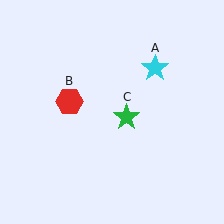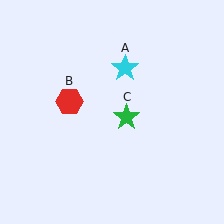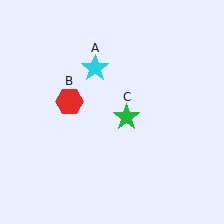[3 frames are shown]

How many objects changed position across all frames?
1 object changed position: cyan star (object A).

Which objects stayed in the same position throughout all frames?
Red hexagon (object B) and green star (object C) remained stationary.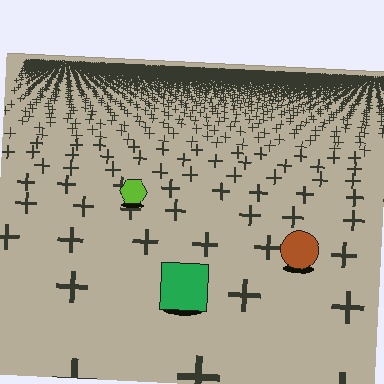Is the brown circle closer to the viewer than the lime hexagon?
Yes. The brown circle is closer — you can tell from the texture gradient: the ground texture is coarser near it.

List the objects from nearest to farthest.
From nearest to farthest: the green square, the brown circle, the lime hexagon.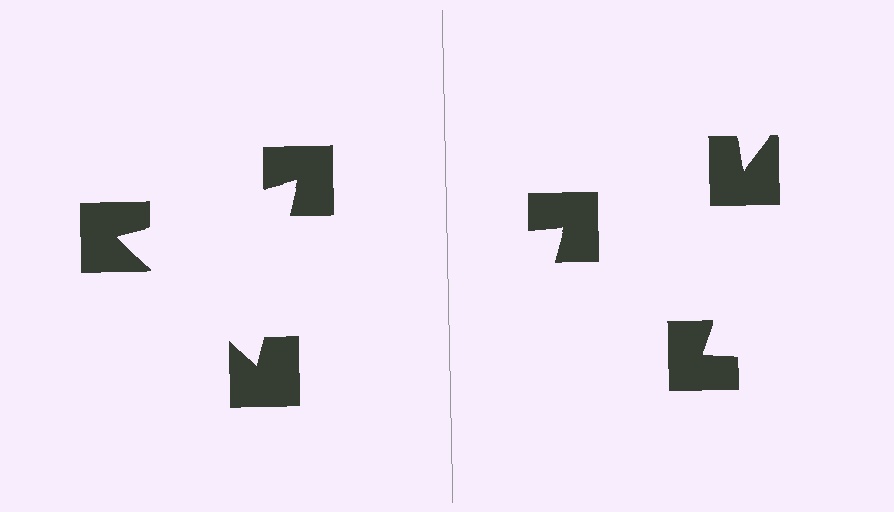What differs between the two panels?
The notched squares are positioned identically on both sides; only the wedge orientations differ. On the left they align to a triangle; on the right they are misaligned.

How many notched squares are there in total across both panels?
6 — 3 on each side.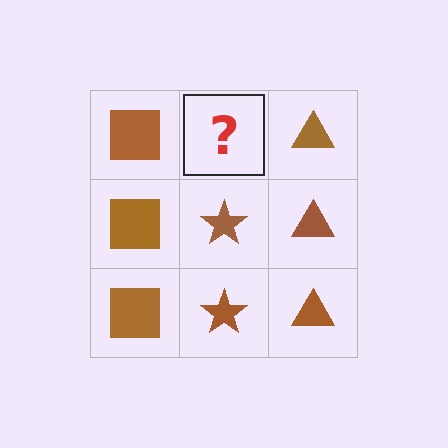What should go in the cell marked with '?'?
The missing cell should contain a brown star.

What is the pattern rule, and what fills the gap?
The rule is that each column has a consistent shape. The gap should be filled with a brown star.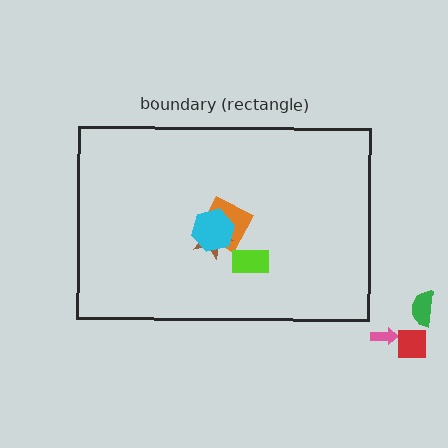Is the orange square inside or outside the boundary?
Inside.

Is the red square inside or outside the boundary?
Outside.